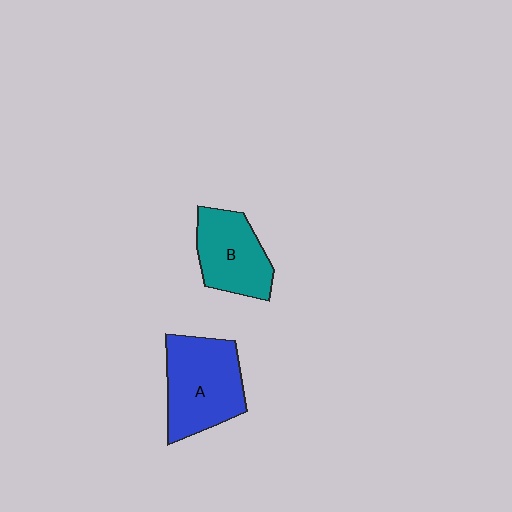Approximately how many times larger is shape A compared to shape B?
Approximately 1.3 times.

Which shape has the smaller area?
Shape B (teal).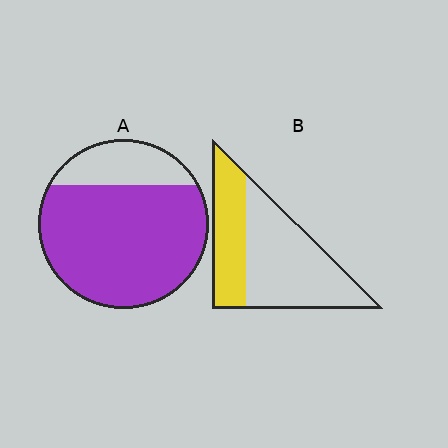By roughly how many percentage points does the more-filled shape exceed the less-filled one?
By roughly 40 percentage points (A over B).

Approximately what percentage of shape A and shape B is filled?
A is approximately 80% and B is approximately 35%.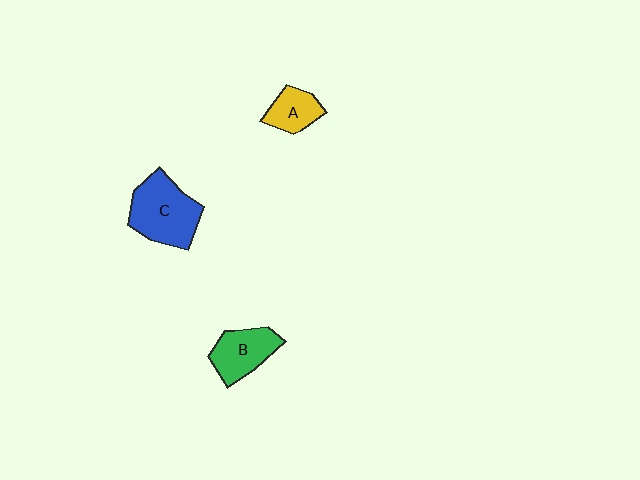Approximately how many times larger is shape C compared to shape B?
Approximately 1.4 times.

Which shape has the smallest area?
Shape A (yellow).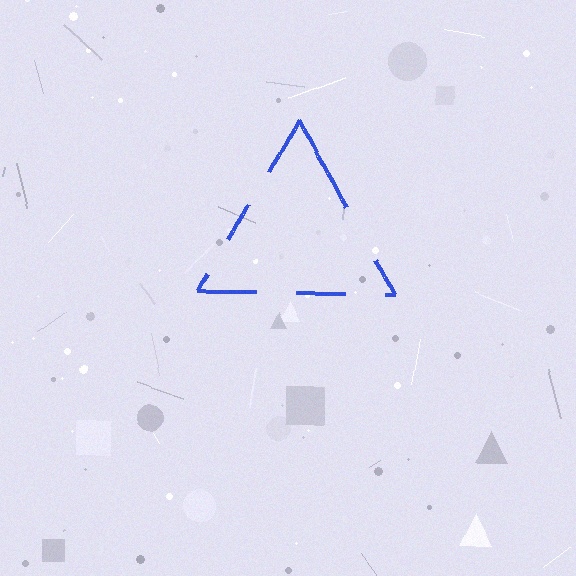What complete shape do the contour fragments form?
The contour fragments form a triangle.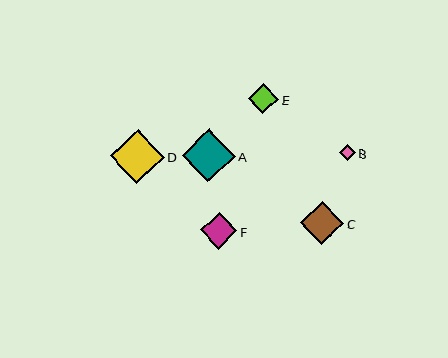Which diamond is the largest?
Diamond D is the largest with a size of approximately 54 pixels.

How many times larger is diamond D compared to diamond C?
Diamond D is approximately 1.3 times the size of diamond C.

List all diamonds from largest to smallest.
From largest to smallest: D, A, C, F, E, B.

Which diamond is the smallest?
Diamond B is the smallest with a size of approximately 16 pixels.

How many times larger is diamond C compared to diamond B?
Diamond C is approximately 2.6 times the size of diamond B.